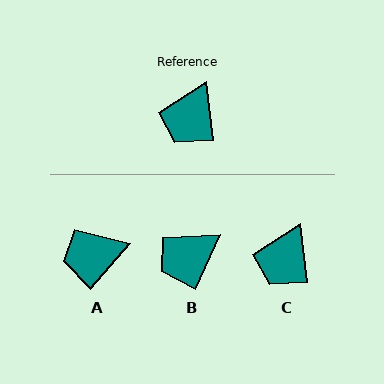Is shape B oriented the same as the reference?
No, it is off by about 31 degrees.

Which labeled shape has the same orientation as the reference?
C.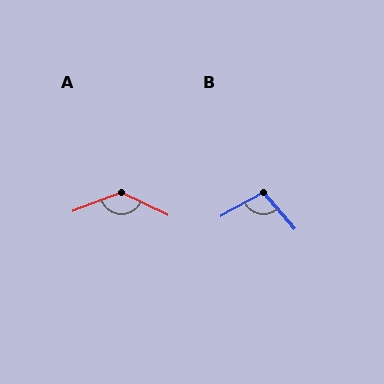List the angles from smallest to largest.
B (101°), A (134°).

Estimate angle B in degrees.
Approximately 101 degrees.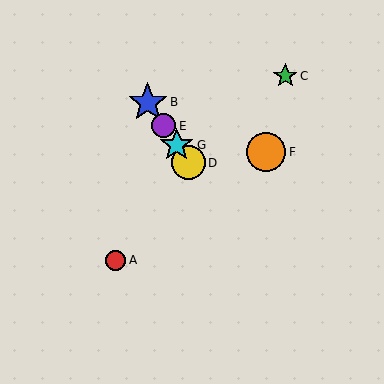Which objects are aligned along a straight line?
Objects B, D, E, G are aligned along a straight line.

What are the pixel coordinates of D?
Object D is at (188, 163).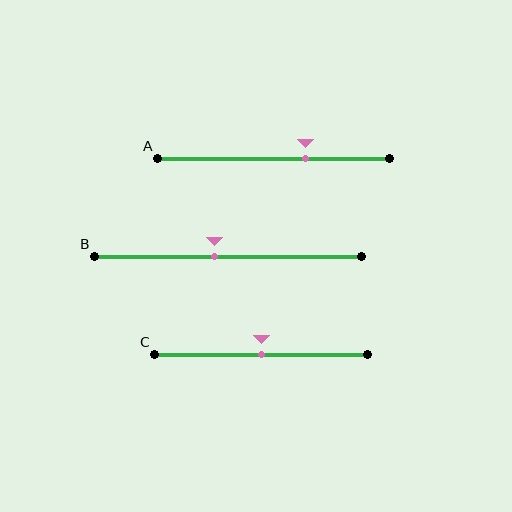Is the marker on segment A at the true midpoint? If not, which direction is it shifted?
No, the marker on segment A is shifted to the right by about 14% of the segment length.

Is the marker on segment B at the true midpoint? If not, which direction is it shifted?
No, the marker on segment B is shifted to the left by about 5% of the segment length.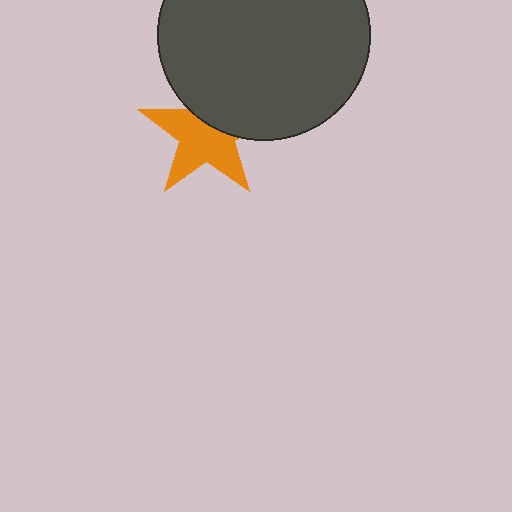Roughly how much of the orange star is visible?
About half of it is visible (roughly 63%).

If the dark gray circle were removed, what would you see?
You would see the complete orange star.